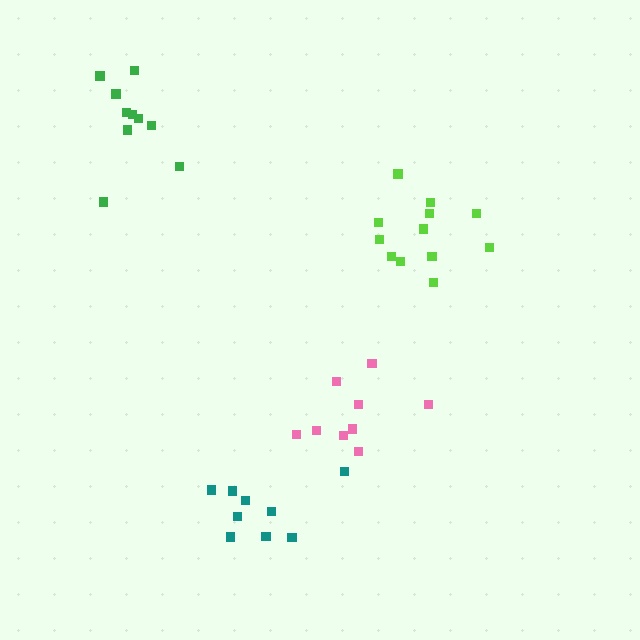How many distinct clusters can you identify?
There are 4 distinct clusters.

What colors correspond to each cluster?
The clusters are colored: teal, pink, lime, green.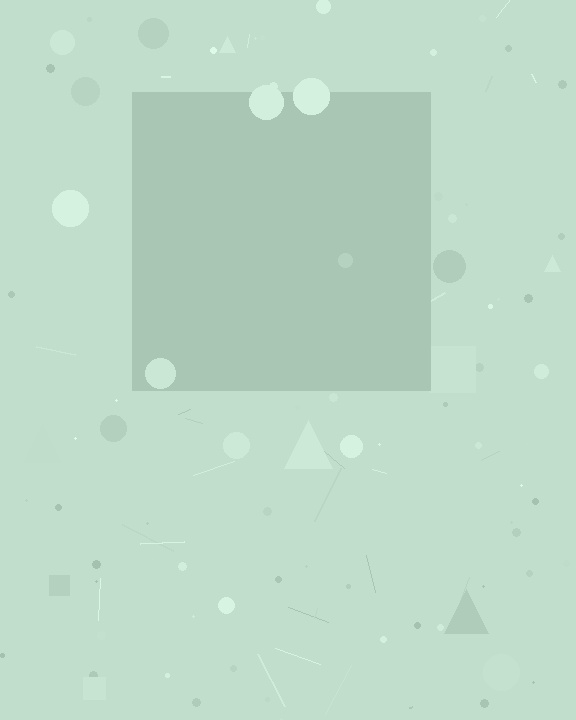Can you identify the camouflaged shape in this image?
The camouflaged shape is a square.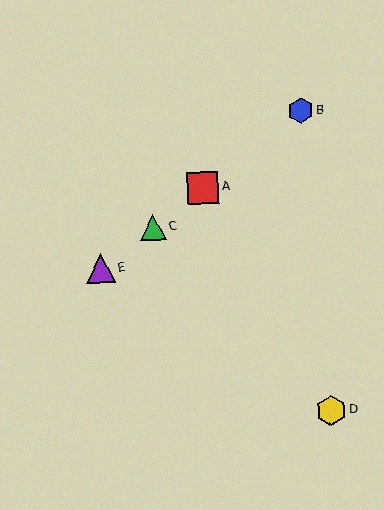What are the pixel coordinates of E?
Object E is at (101, 269).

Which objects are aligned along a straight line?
Objects A, B, C, E are aligned along a straight line.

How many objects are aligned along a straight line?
4 objects (A, B, C, E) are aligned along a straight line.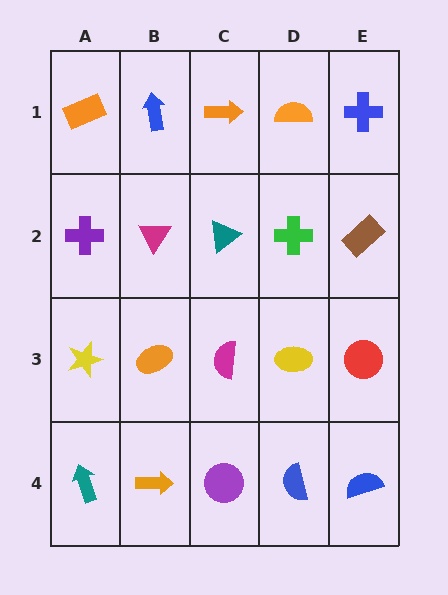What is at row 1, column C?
An orange arrow.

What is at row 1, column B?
A blue arrow.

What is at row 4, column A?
A teal arrow.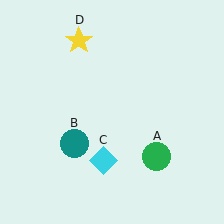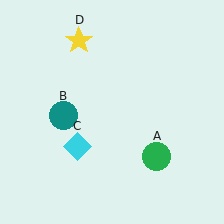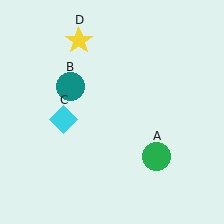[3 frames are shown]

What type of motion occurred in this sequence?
The teal circle (object B), cyan diamond (object C) rotated clockwise around the center of the scene.